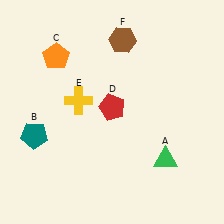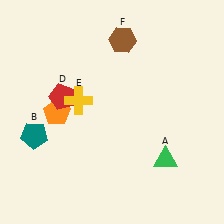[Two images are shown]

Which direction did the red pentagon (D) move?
The red pentagon (D) moved left.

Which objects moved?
The objects that moved are: the orange pentagon (C), the red pentagon (D).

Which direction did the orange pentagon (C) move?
The orange pentagon (C) moved down.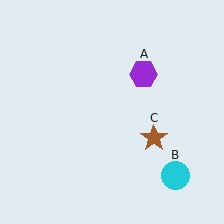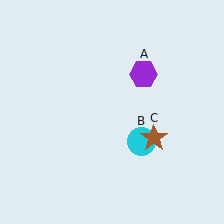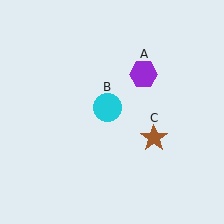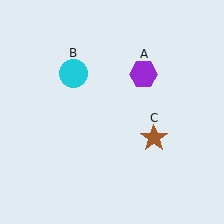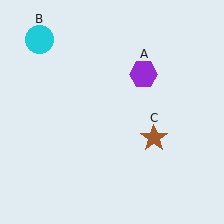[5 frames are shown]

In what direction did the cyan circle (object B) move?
The cyan circle (object B) moved up and to the left.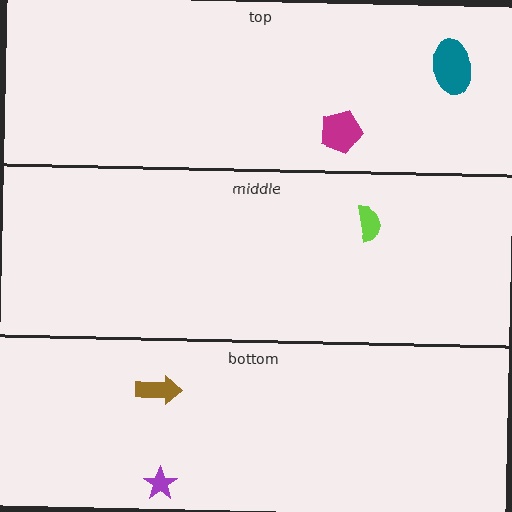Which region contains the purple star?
The bottom region.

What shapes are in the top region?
The teal ellipse, the magenta pentagon.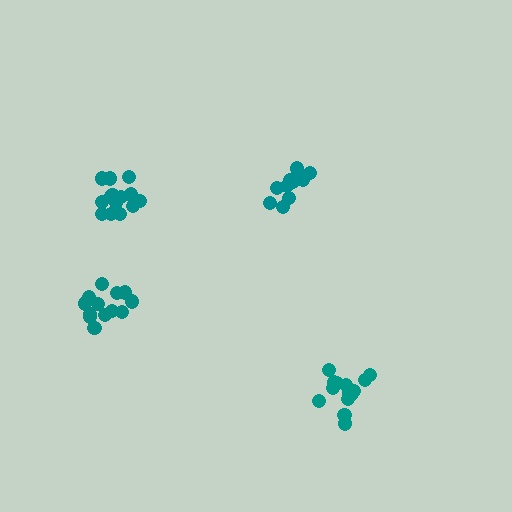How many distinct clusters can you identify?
There are 4 distinct clusters.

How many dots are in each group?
Group 1: 14 dots, Group 2: 13 dots, Group 3: 10 dots, Group 4: 14 dots (51 total).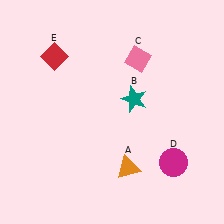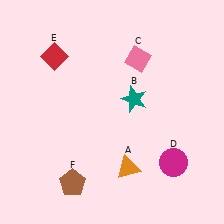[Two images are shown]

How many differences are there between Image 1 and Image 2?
There is 1 difference between the two images.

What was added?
A brown pentagon (F) was added in Image 2.